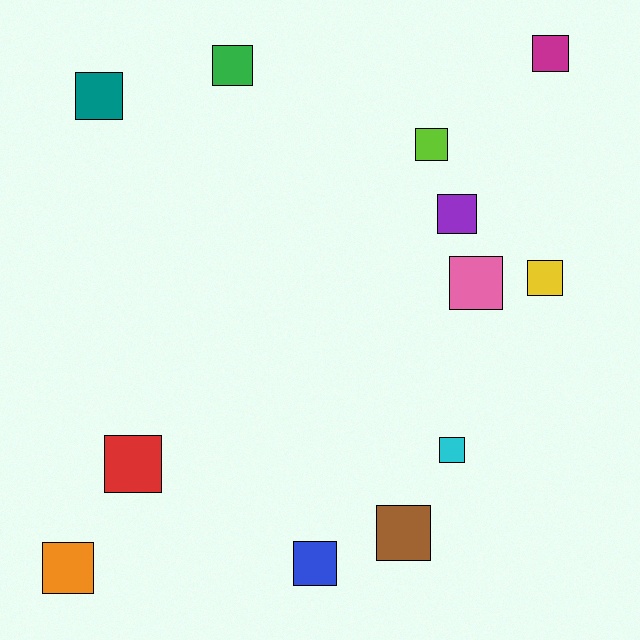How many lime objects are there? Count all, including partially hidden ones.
There is 1 lime object.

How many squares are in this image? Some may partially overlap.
There are 12 squares.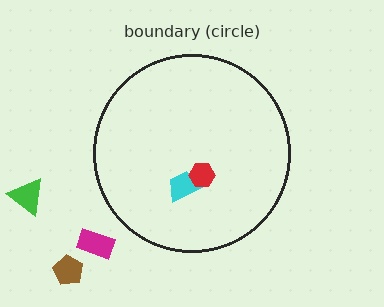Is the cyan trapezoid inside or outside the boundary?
Inside.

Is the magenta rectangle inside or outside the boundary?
Outside.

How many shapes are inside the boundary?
2 inside, 3 outside.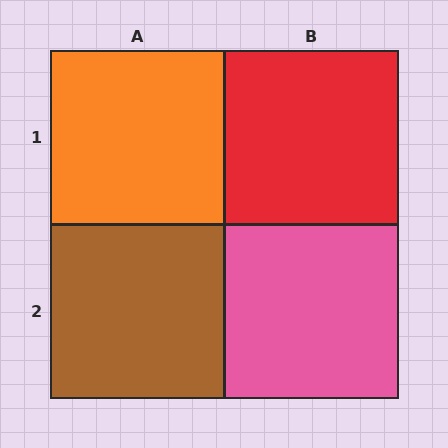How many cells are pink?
1 cell is pink.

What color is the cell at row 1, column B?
Red.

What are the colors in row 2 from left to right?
Brown, pink.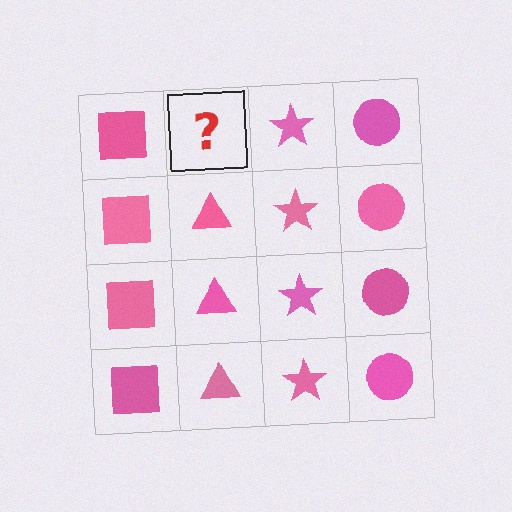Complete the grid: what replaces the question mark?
The question mark should be replaced with a pink triangle.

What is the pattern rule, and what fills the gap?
The rule is that each column has a consistent shape. The gap should be filled with a pink triangle.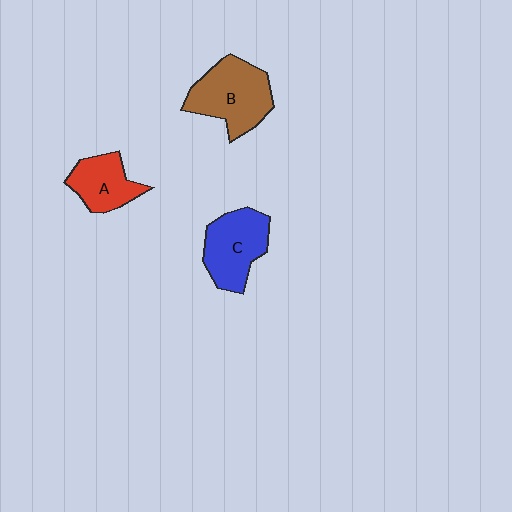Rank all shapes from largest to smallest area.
From largest to smallest: B (brown), C (blue), A (red).